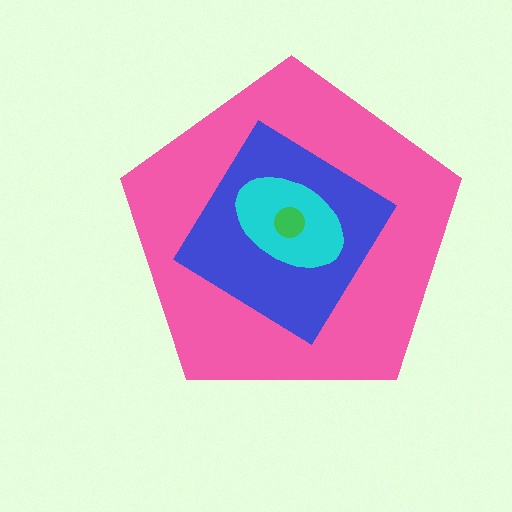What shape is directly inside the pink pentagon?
The blue diamond.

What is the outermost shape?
The pink pentagon.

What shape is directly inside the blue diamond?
The cyan ellipse.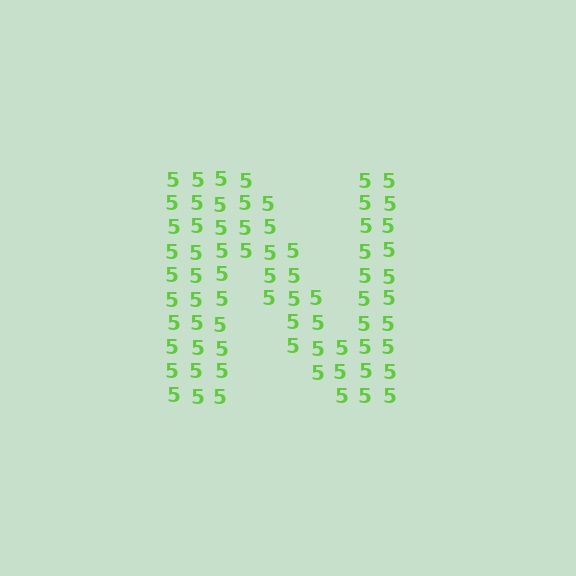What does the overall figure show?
The overall figure shows the letter N.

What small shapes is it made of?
It is made of small digit 5's.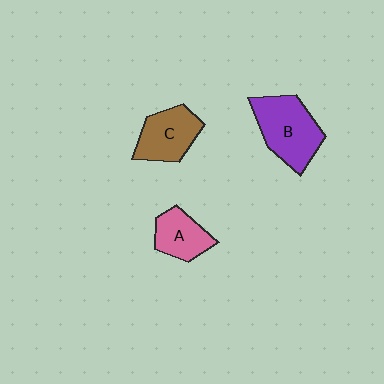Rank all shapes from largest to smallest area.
From largest to smallest: B (purple), C (brown), A (pink).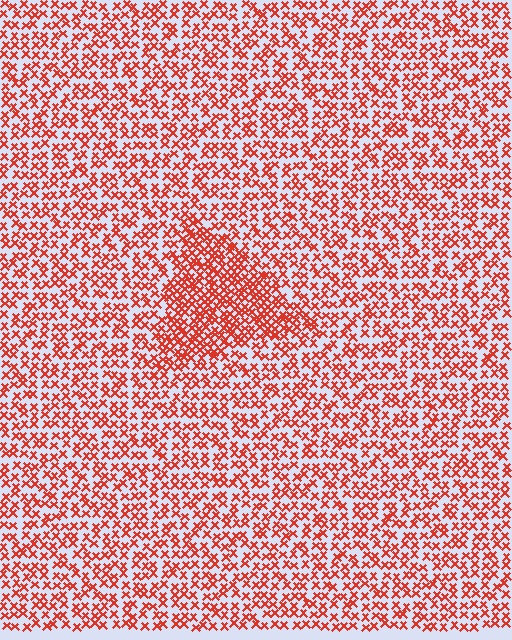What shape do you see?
I see a triangle.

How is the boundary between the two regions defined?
The boundary is defined by a change in element density (approximately 1.8x ratio). All elements are the same color, size, and shape.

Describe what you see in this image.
The image contains small red elements arranged at two different densities. A triangle-shaped region is visible where the elements are more densely packed than the surrounding area.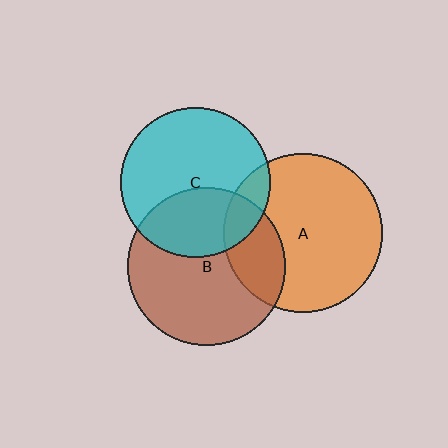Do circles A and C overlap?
Yes.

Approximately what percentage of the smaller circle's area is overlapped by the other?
Approximately 15%.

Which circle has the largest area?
Circle A (orange).